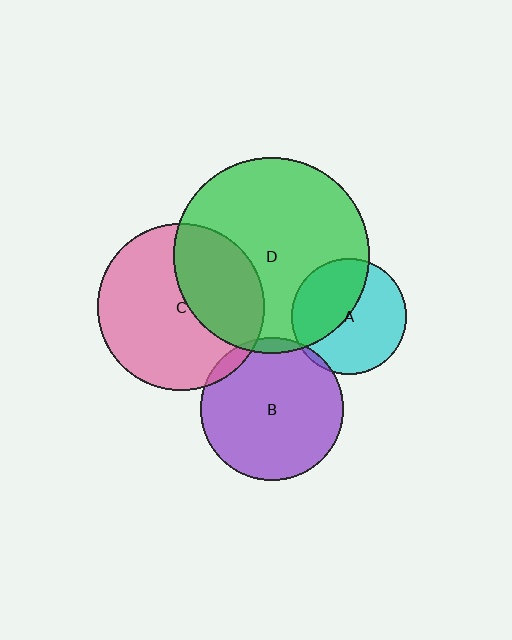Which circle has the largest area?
Circle D (green).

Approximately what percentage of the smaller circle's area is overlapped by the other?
Approximately 5%.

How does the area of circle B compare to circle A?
Approximately 1.5 times.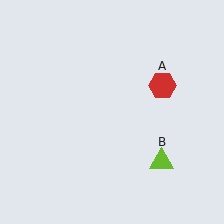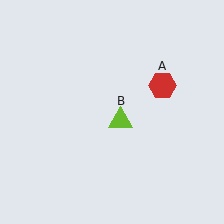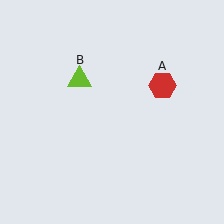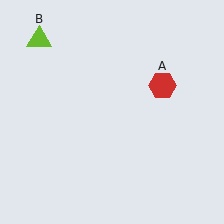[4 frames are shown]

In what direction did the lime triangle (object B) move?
The lime triangle (object B) moved up and to the left.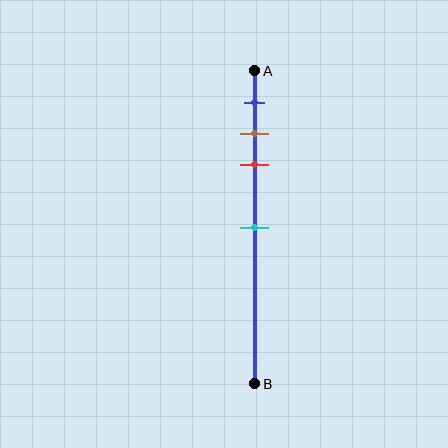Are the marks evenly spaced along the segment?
No, the marks are not evenly spaced.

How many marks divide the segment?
There are 4 marks dividing the segment.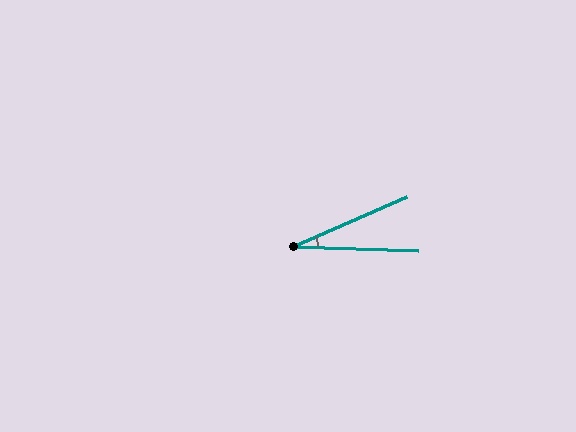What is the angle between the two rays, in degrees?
Approximately 25 degrees.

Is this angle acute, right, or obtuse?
It is acute.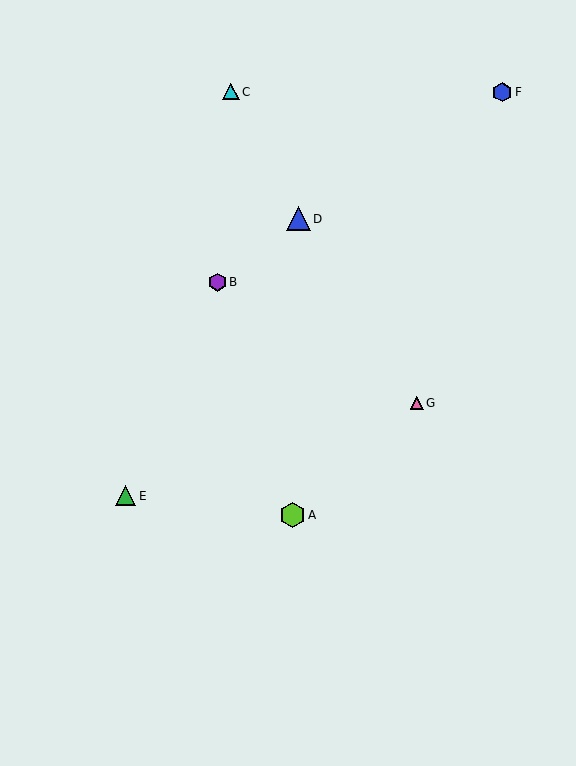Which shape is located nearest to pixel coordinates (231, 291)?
The purple hexagon (labeled B) at (217, 282) is nearest to that location.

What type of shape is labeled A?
Shape A is a lime hexagon.